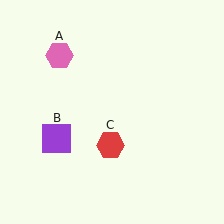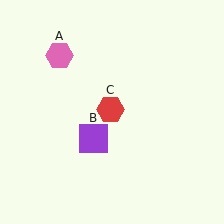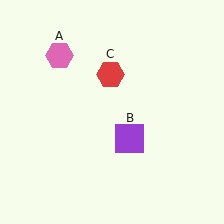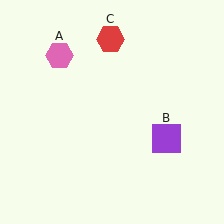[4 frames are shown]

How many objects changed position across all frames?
2 objects changed position: purple square (object B), red hexagon (object C).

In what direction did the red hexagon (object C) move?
The red hexagon (object C) moved up.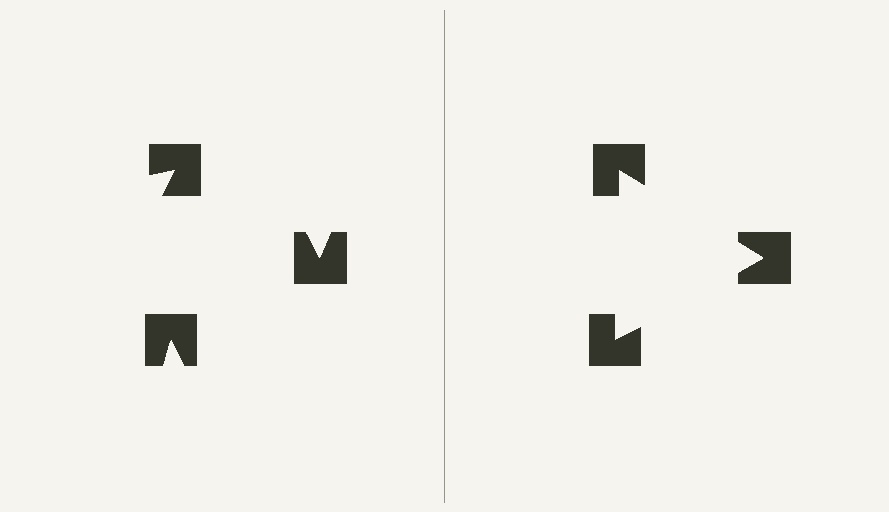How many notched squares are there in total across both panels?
6 — 3 on each side.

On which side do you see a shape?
An illusory triangle appears on the right side. On the left side the wedge cuts are rotated, so no coherent shape forms.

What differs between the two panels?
The notched squares are positioned identically on both sides; only the wedge orientations differ. On the right they align to a triangle; on the left they are misaligned.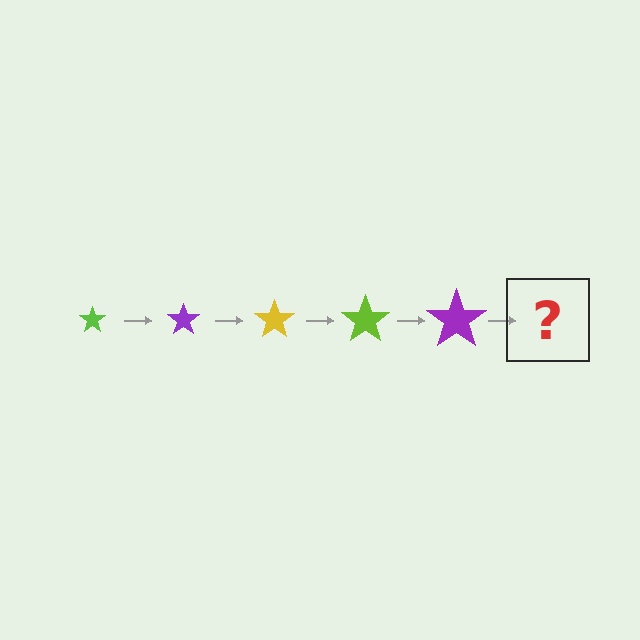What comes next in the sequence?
The next element should be a yellow star, larger than the previous one.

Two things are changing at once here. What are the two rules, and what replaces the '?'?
The two rules are that the star grows larger each step and the color cycles through lime, purple, and yellow. The '?' should be a yellow star, larger than the previous one.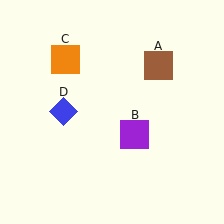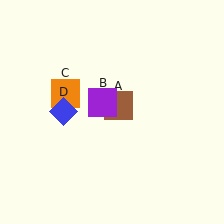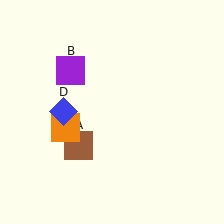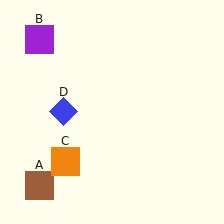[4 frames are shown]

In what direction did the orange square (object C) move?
The orange square (object C) moved down.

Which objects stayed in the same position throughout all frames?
Blue diamond (object D) remained stationary.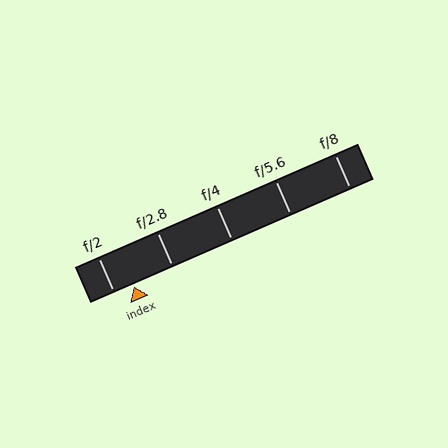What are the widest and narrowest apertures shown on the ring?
The widest aperture shown is f/2 and the narrowest is f/8.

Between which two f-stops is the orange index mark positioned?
The index mark is between f/2 and f/2.8.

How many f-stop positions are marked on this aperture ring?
There are 5 f-stop positions marked.